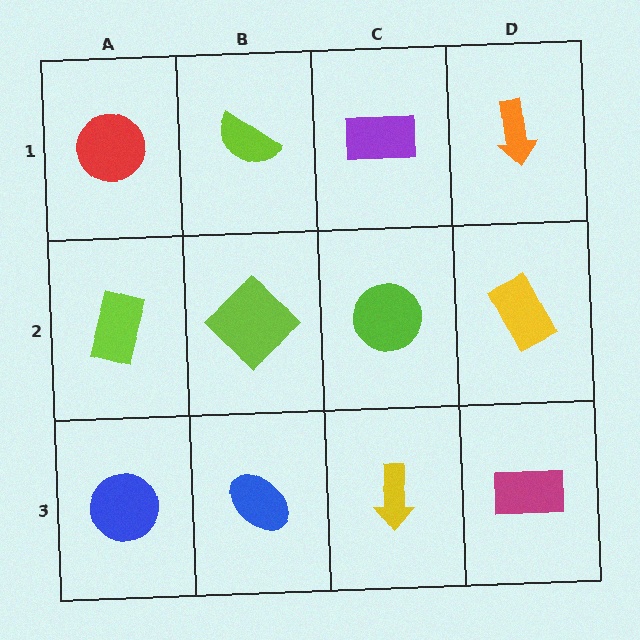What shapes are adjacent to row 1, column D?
A yellow rectangle (row 2, column D), a purple rectangle (row 1, column C).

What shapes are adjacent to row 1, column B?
A lime diamond (row 2, column B), a red circle (row 1, column A), a purple rectangle (row 1, column C).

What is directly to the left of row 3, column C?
A blue ellipse.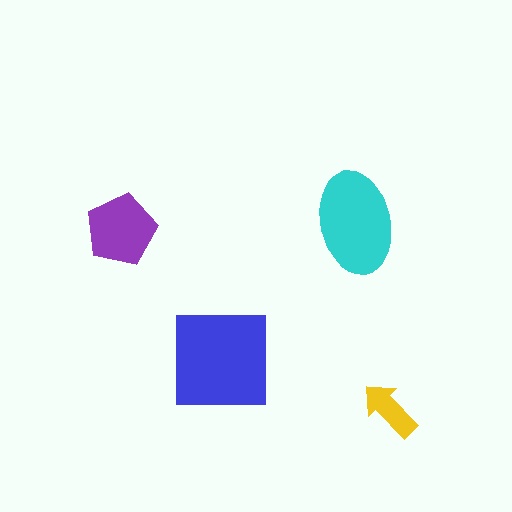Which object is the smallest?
The yellow arrow.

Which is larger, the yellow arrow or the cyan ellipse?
The cyan ellipse.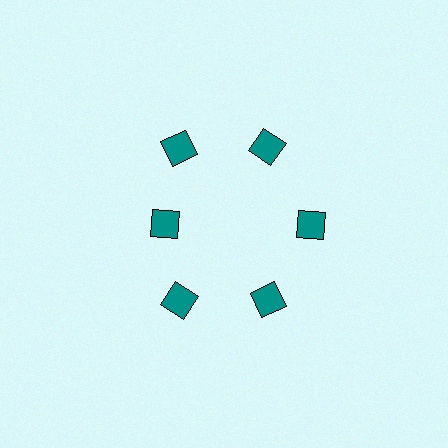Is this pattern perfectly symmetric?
No. The 6 teal diamonds are arranged in a ring, but one element near the 9 o'clock position is pulled inward toward the center, breaking the 6-fold rotational symmetry.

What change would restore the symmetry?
The symmetry would be restored by moving it outward, back onto the ring so that all 6 diamonds sit at equal angles and equal distance from the center.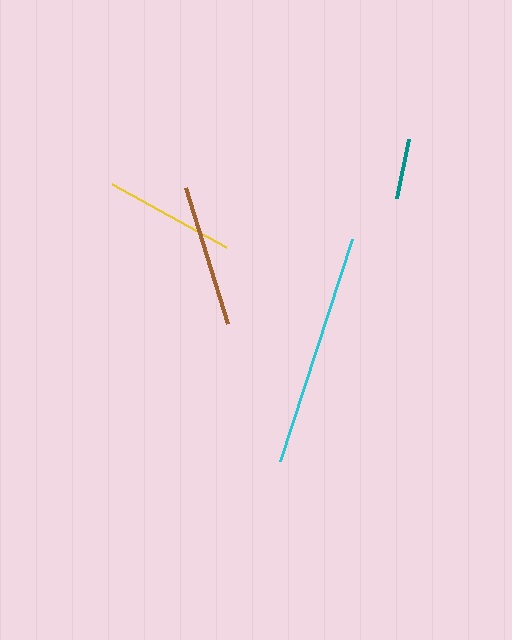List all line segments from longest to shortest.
From longest to shortest: cyan, brown, yellow, teal.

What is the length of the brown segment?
The brown segment is approximately 142 pixels long.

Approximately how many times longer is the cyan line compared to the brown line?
The cyan line is approximately 1.6 times the length of the brown line.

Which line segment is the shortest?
The teal line is the shortest at approximately 61 pixels.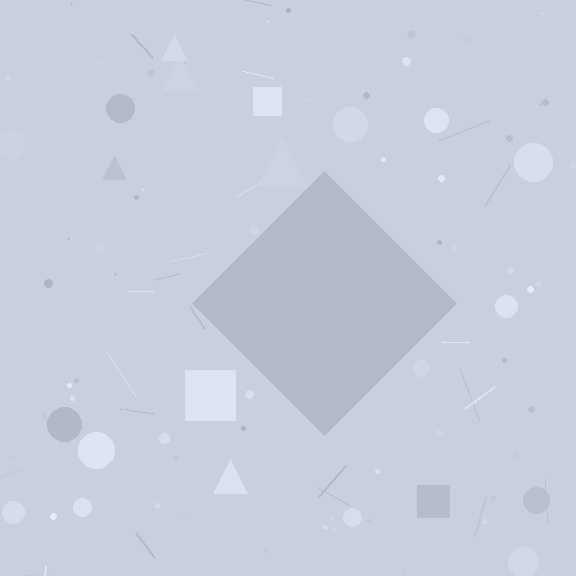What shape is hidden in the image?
A diamond is hidden in the image.